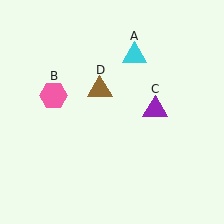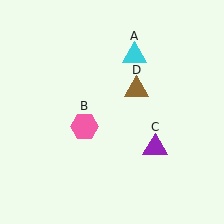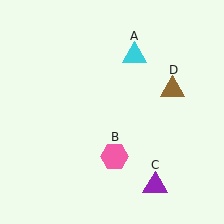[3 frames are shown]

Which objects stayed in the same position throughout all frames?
Cyan triangle (object A) remained stationary.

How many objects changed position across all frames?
3 objects changed position: pink hexagon (object B), purple triangle (object C), brown triangle (object D).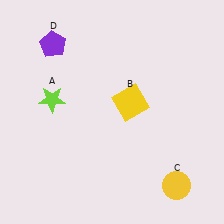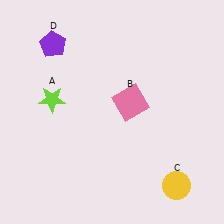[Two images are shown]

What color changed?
The square (B) changed from yellow in Image 1 to pink in Image 2.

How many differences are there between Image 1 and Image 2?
There is 1 difference between the two images.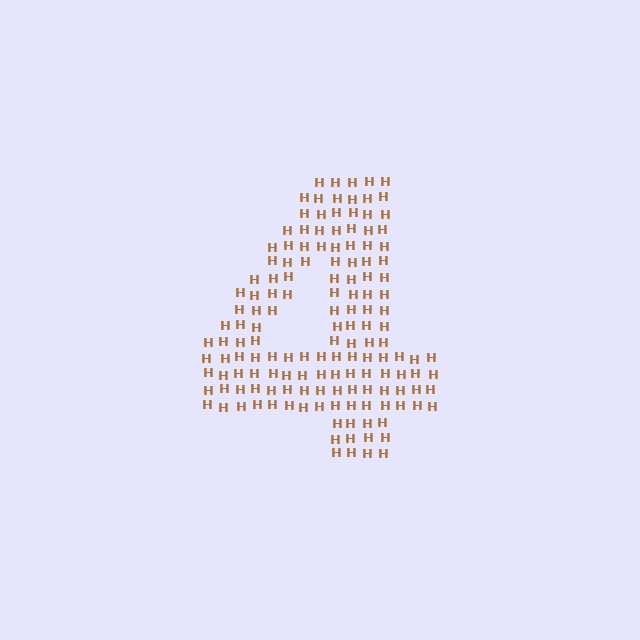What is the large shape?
The large shape is the digit 4.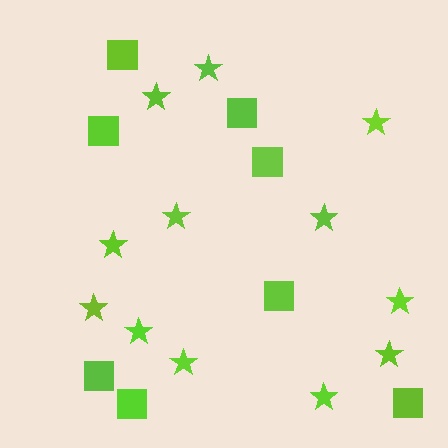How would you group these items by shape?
There are 2 groups: one group of stars (12) and one group of squares (8).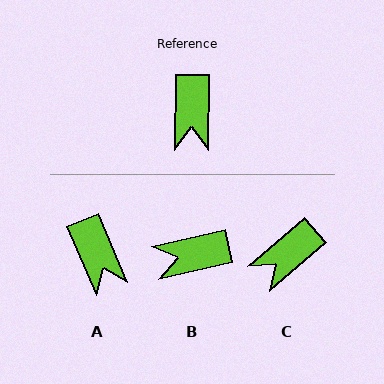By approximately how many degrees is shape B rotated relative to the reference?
Approximately 77 degrees clockwise.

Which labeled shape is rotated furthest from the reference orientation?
B, about 77 degrees away.